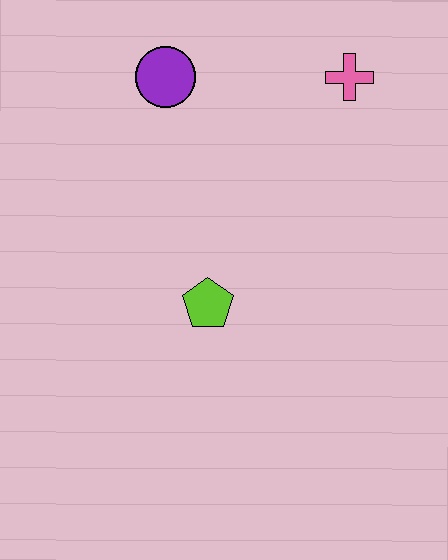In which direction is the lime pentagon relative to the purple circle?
The lime pentagon is below the purple circle.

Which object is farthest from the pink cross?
The lime pentagon is farthest from the pink cross.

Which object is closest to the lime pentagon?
The purple circle is closest to the lime pentagon.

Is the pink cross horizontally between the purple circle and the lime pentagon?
No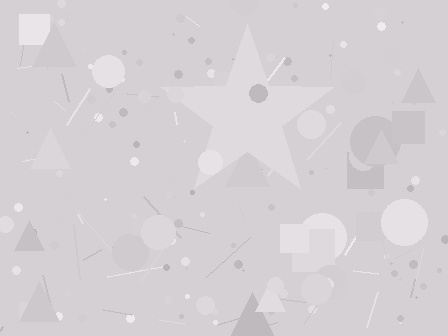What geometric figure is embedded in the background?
A star is embedded in the background.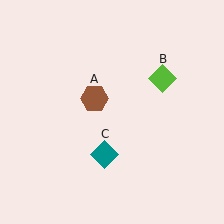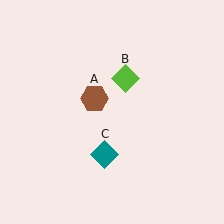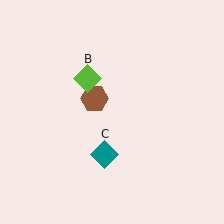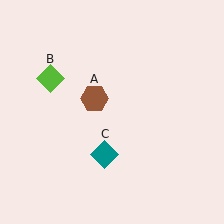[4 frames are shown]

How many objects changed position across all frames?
1 object changed position: lime diamond (object B).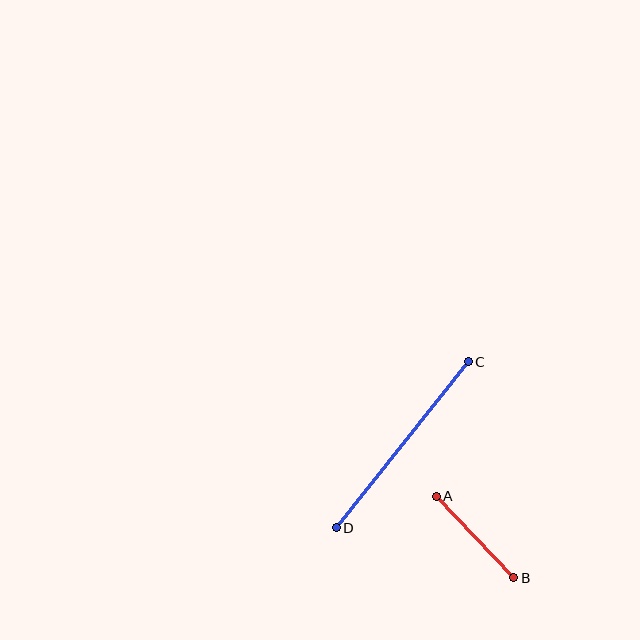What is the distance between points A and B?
The distance is approximately 112 pixels.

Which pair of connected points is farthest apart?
Points C and D are farthest apart.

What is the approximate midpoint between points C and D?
The midpoint is at approximately (402, 445) pixels.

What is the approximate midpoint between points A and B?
The midpoint is at approximately (475, 537) pixels.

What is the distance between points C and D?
The distance is approximately 212 pixels.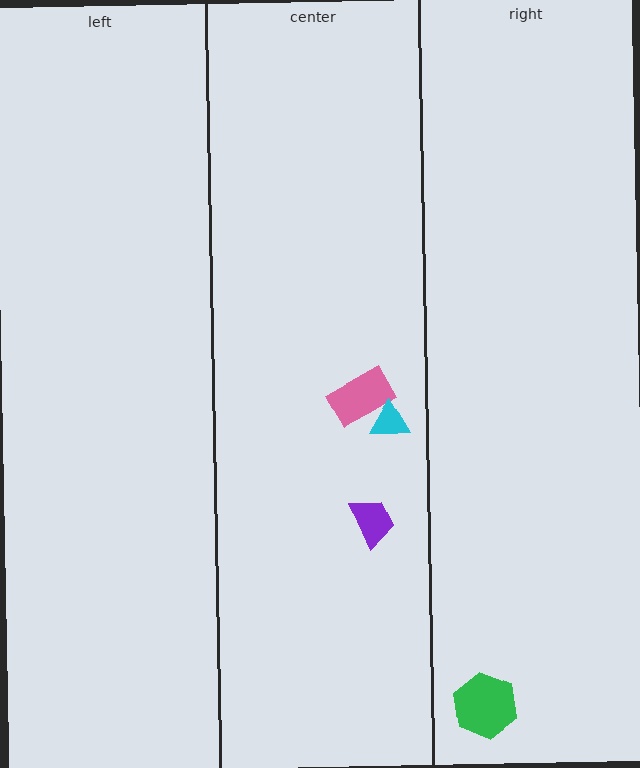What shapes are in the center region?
The purple trapezoid, the pink rectangle, the cyan triangle.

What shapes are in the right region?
The green hexagon.